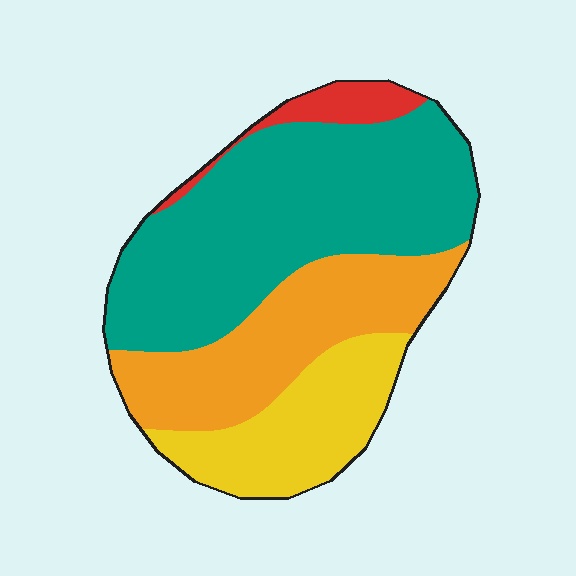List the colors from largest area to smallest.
From largest to smallest: teal, orange, yellow, red.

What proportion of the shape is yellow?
Yellow covers 20% of the shape.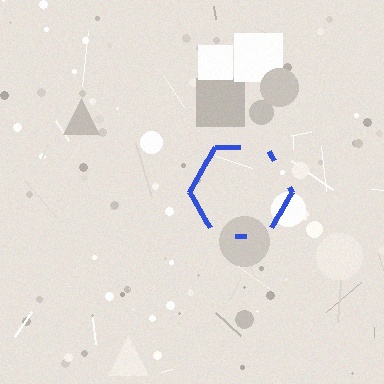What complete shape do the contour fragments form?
The contour fragments form a hexagon.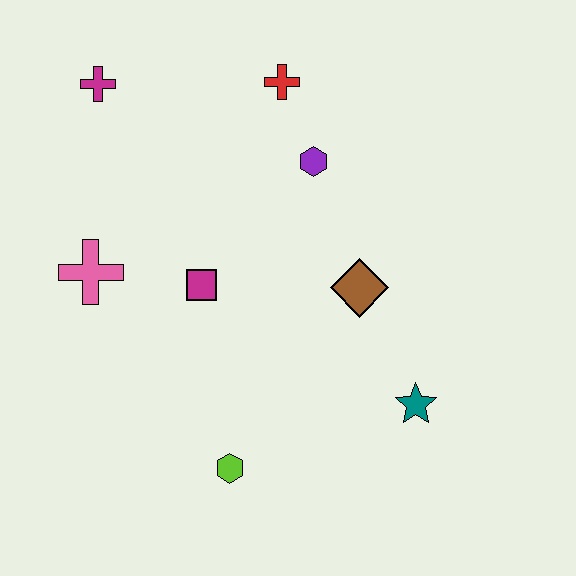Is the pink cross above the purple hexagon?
No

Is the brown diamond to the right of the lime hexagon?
Yes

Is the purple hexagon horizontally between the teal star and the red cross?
Yes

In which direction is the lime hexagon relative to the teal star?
The lime hexagon is to the left of the teal star.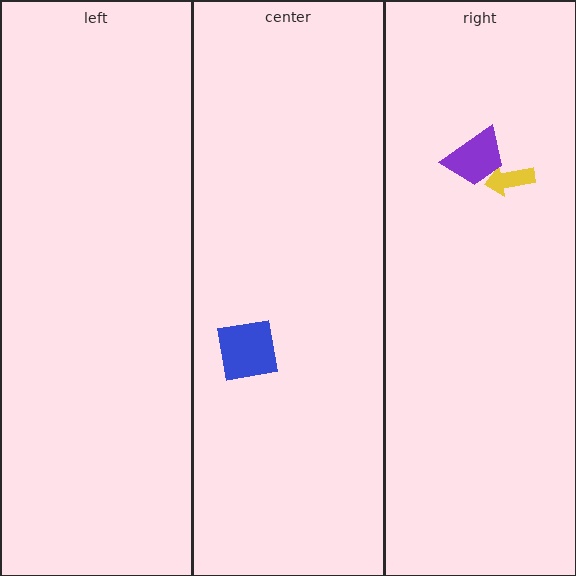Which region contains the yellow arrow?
The right region.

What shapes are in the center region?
The blue square.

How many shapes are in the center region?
1.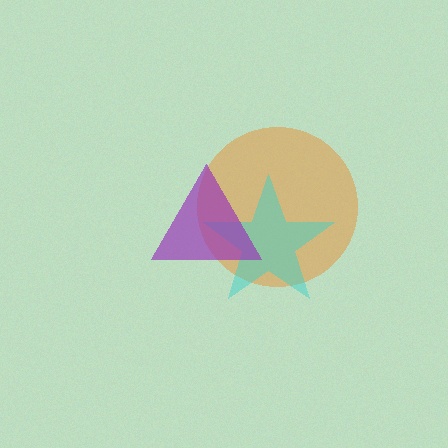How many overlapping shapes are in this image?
There are 3 overlapping shapes in the image.